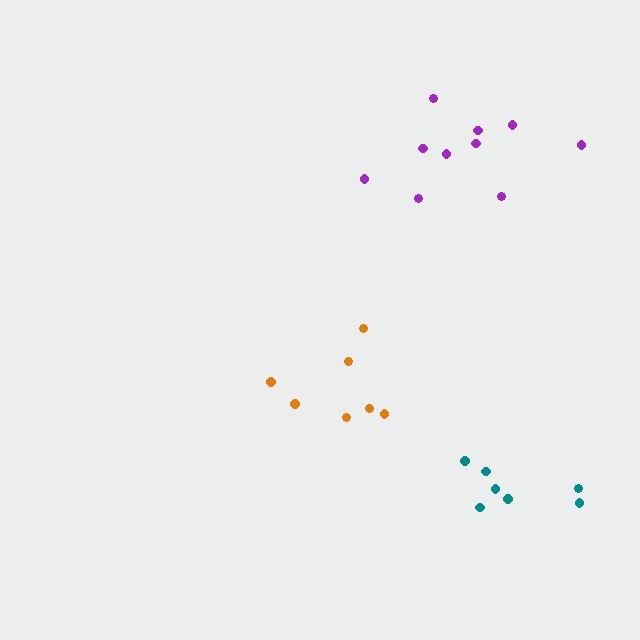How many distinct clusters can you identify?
There are 3 distinct clusters.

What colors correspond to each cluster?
The clusters are colored: orange, purple, teal.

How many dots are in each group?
Group 1: 7 dots, Group 2: 10 dots, Group 3: 7 dots (24 total).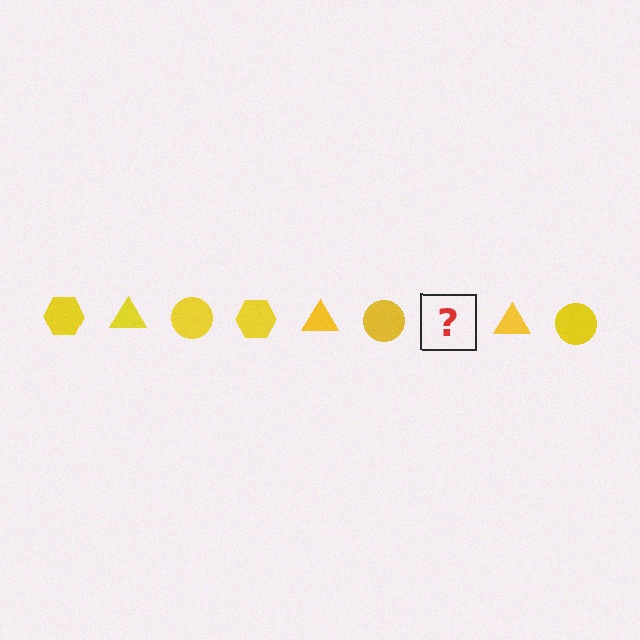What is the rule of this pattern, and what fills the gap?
The rule is that the pattern cycles through hexagon, triangle, circle shapes in yellow. The gap should be filled with a yellow hexagon.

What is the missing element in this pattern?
The missing element is a yellow hexagon.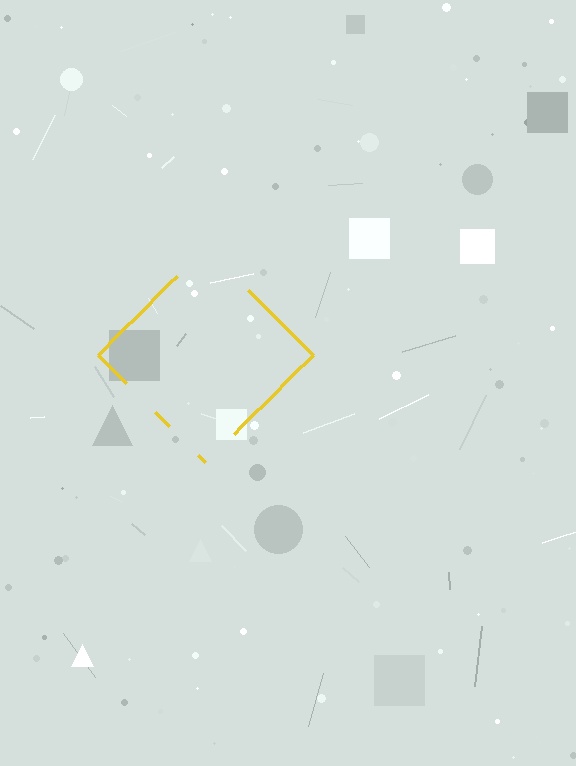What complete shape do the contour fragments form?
The contour fragments form a diamond.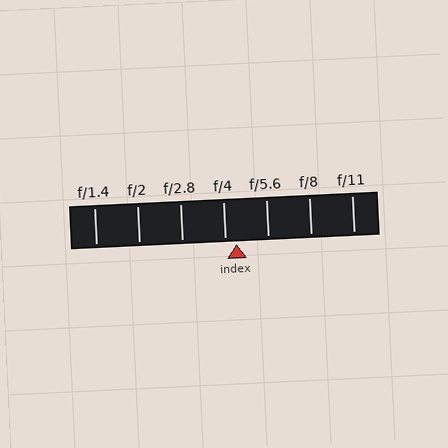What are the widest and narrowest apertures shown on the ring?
The widest aperture shown is f/1.4 and the narrowest is f/11.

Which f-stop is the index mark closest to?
The index mark is closest to f/4.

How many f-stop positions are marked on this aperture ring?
There are 7 f-stop positions marked.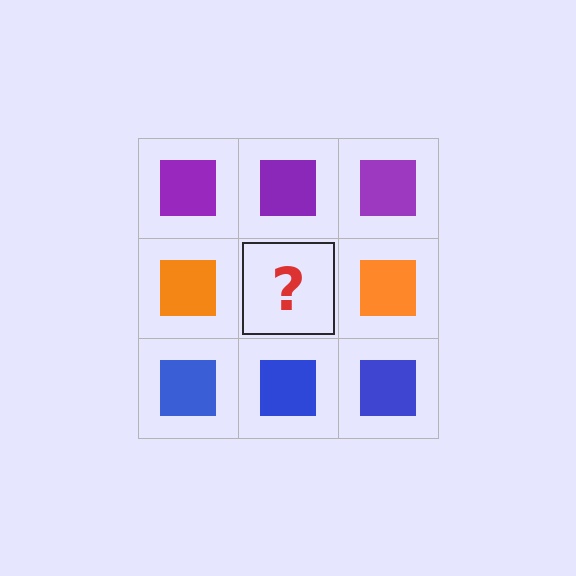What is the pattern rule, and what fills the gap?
The rule is that each row has a consistent color. The gap should be filled with an orange square.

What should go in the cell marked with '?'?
The missing cell should contain an orange square.